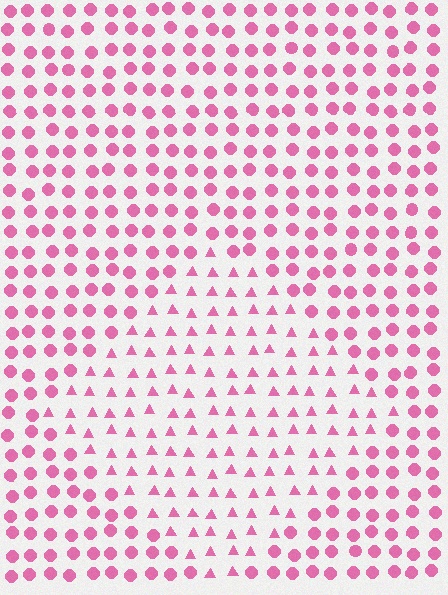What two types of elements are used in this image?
The image uses triangles inside the diamond region and circles outside it.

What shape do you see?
I see a diamond.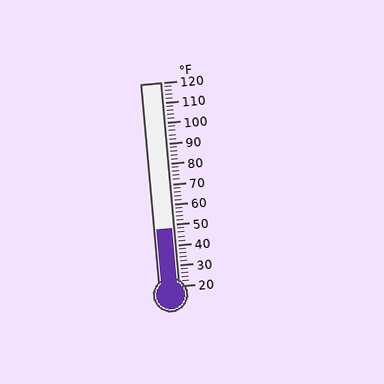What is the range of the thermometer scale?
The thermometer scale ranges from 20°F to 120°F.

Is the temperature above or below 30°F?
The temperature is above 30°F.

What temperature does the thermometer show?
The thermometer shows approximately 48°F.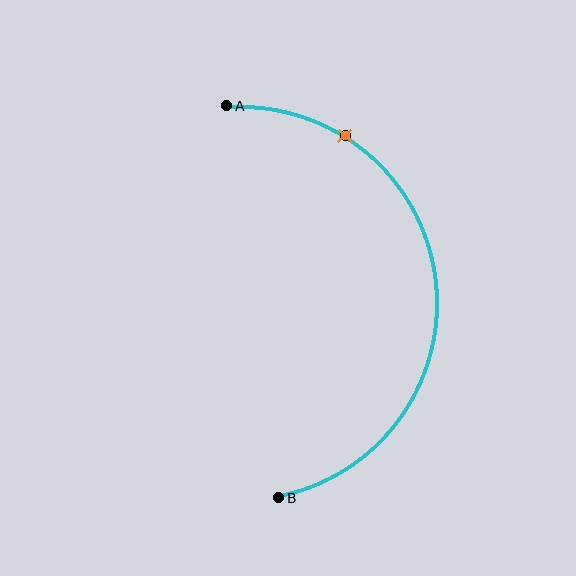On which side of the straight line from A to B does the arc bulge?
The arc bulges to the right of the straight line connecting A and B.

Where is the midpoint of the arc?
The arc midpoint is the point on the curve farthest from the straight line joining A and B. It sits to the right of that line.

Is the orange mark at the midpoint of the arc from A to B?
No. The orange mark lies on the arc but is closer to endpoint A. The arc midpoint would be at the point on the curve equidistant along the arc from both A and B.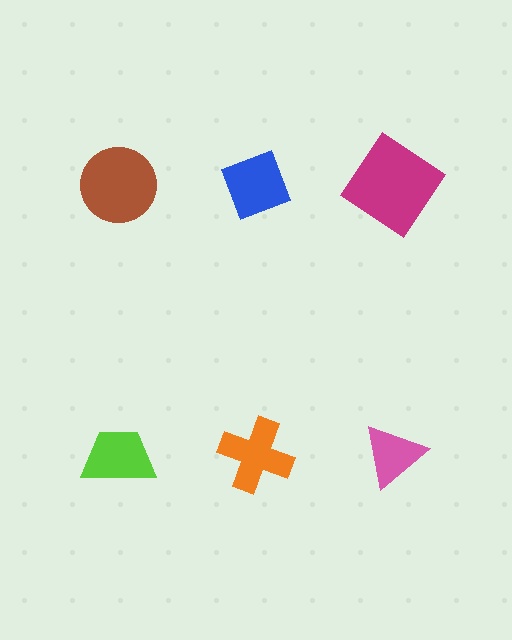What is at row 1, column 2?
A blue diamond.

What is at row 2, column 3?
A pink triangle.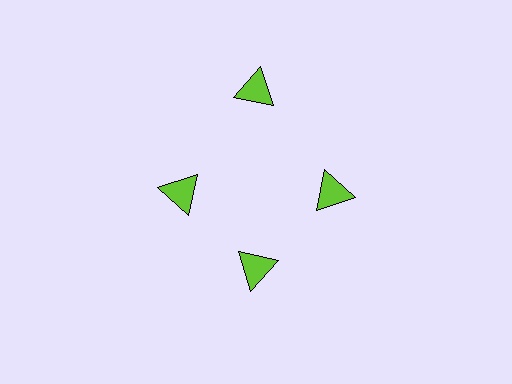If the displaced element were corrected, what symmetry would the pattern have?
It would have 4-fold rotational symmetry — the pattern would map onto itself every 90 degrees.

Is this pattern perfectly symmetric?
No. The 4 lime triangles are arranged in a ring, but one element near the 12 o'clock position is pushed outward from the center, breaking the 4-fold rotational symmetry.